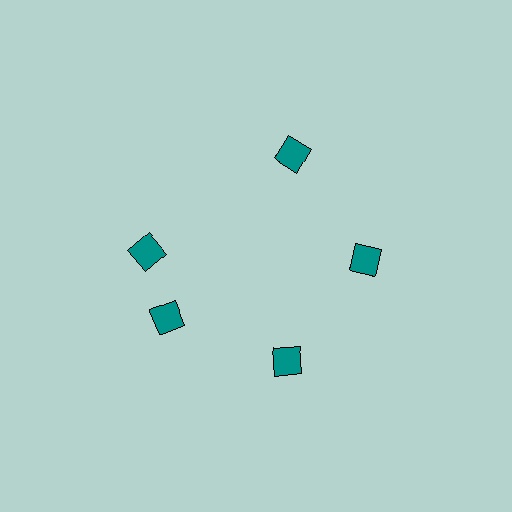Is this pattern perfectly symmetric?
No. The 5 teal diamonds are arranged in a ring, but one element near the 10 o'clock position is rotated out of alignment along the ring, breaking the 5-fold rotational symmetry.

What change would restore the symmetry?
The symmetry would be restored by rotating it back into even spacing with its neighbors so that all 5 diamonds sit at equal angles and equal distance from the center.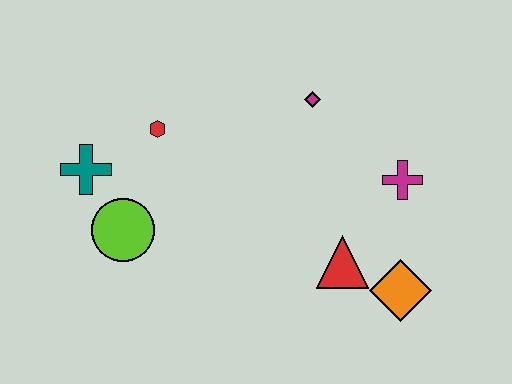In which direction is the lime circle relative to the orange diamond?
The lime circle is to the left of the orange diamond.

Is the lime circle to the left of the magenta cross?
Yes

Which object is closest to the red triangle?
The orange diamond is closest to the red triangle.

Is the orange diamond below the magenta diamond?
Yes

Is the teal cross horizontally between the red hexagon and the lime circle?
No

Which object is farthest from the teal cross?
The orange diamond is farthest from the teal cross.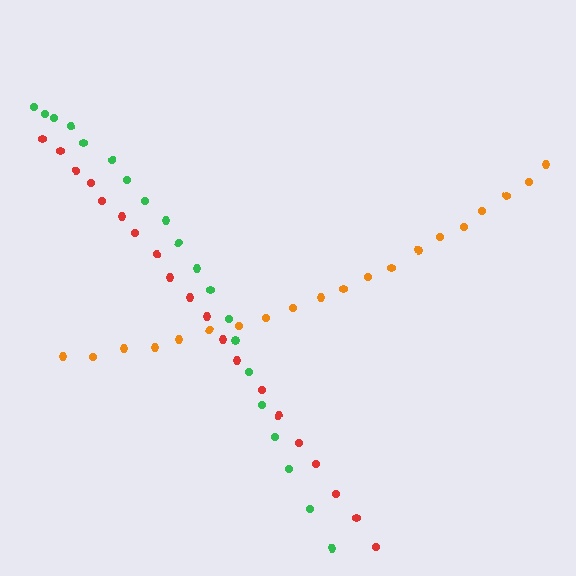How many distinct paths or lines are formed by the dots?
There are 3 distinct paths.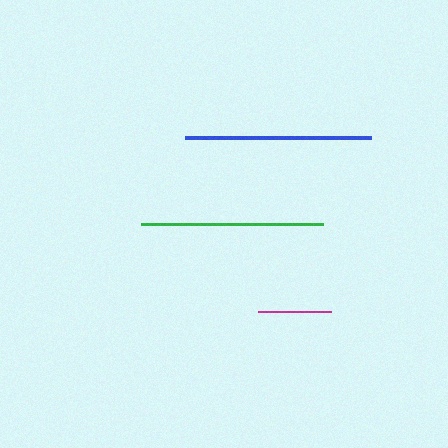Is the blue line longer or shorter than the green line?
The blue line is longer than the green line.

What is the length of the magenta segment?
The magenta segment is approximately 73 pixels long.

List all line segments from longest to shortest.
From longest to shortest: blue, green, magenta.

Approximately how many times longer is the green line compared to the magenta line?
The green line is approximately 2.5 times the length of the magenta line.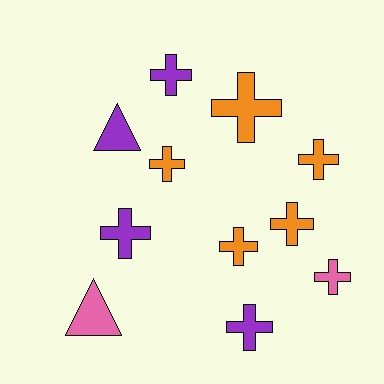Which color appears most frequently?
Orange, with 5 objects.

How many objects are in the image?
There are 11 objects.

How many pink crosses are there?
There is 1 pink cross.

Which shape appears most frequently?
Cross, with 9 objects.